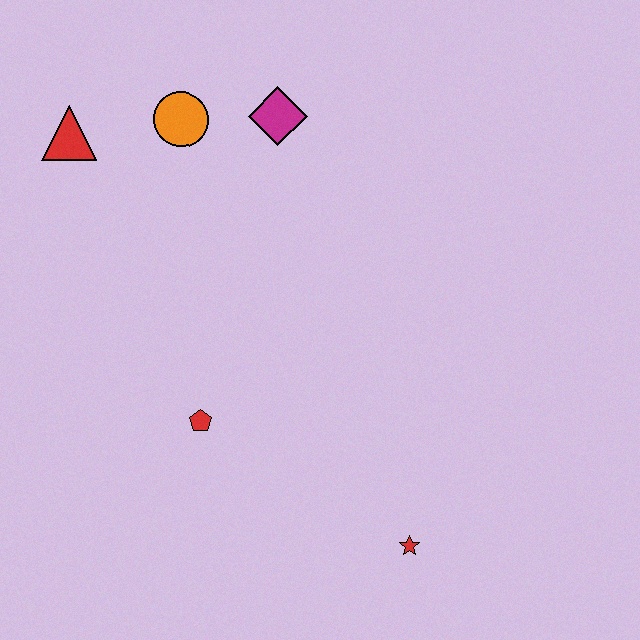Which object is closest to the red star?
The red pentagon is closest to the red star.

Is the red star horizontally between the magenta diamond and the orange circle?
No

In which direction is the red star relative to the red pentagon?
The red star is to the right of the red pentagon.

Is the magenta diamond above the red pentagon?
Yes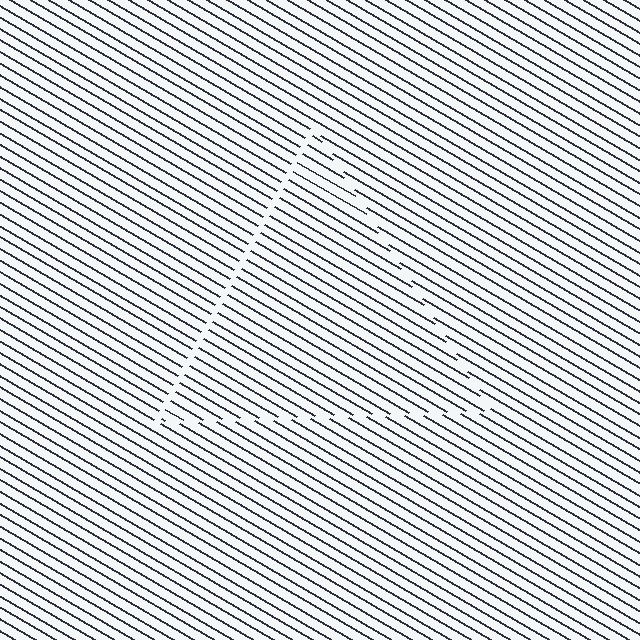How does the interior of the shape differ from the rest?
The interior of the shape contains the same grating, shifted by half a period — the contour is defined by the phase discontinuity where line-ends from the inner and outer gratings abut.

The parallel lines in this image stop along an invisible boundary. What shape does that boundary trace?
An illusory triangle. The interior of the shape contains the same grating, shifted by half a period — the contour is defined by the phase discontinuity where line-ends from the inner and outer gratings abut.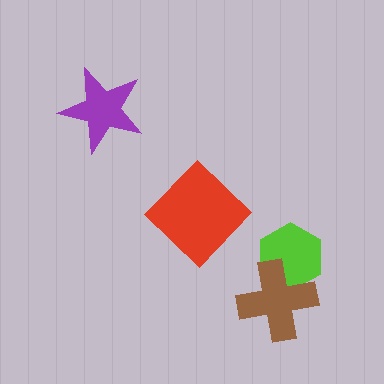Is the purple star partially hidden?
No, no other shape covers it.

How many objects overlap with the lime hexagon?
1 object overlaps with the lime hexagon.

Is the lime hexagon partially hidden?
Yes, it is partially covered by another shape.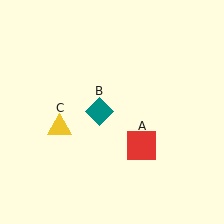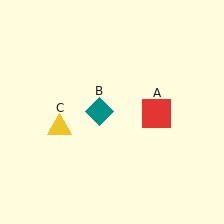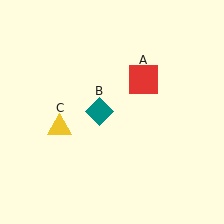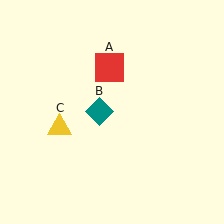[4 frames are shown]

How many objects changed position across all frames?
1 object changed position: red square (object A).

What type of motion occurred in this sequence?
The red square (object A) rotated counterclockwise around the center of the scene.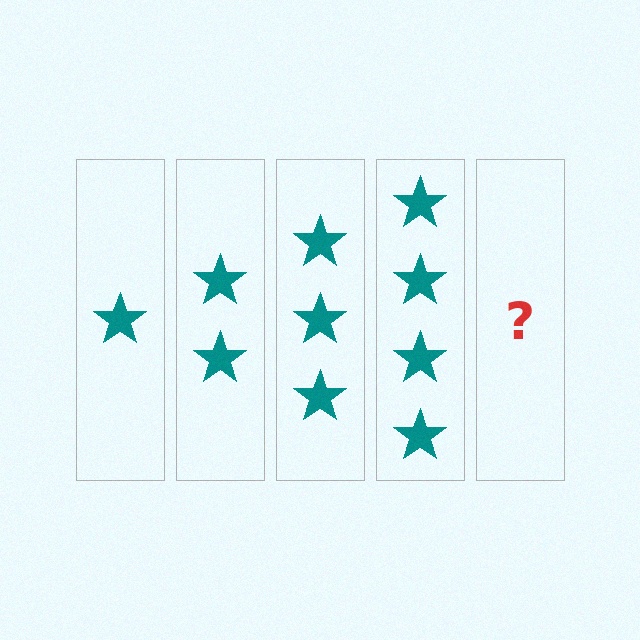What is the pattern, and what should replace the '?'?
The pattern is that each step adds one more star. The '?' should be 5 stars.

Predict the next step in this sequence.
The next step is 5 stars.